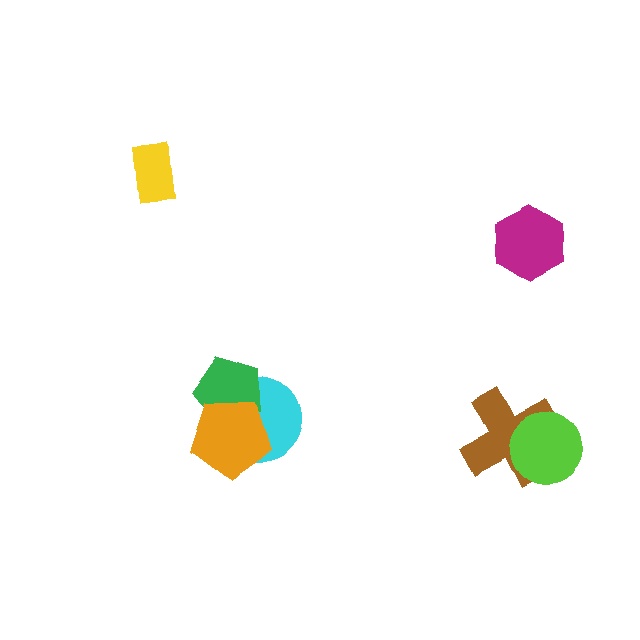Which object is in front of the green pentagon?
The orange pentagon is in front of the green pentagon.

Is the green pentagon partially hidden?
Yes, it is partially covered by another shape.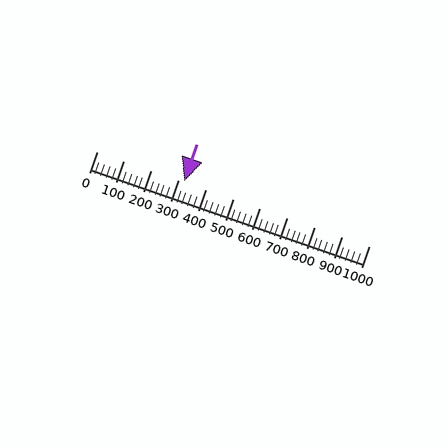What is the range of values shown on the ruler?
The ruler shows values from 0 to 1000.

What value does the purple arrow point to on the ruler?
The purple arrow points to approximately 320.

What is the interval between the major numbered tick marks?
The major tick marks are spaced 100 units apart.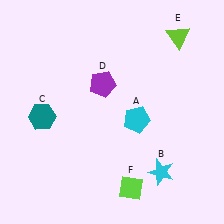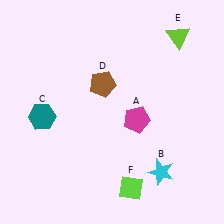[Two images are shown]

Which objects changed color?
A changed from cyan to magenta. D changed from purple to brown.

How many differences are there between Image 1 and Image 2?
There are 2 differences between the two images.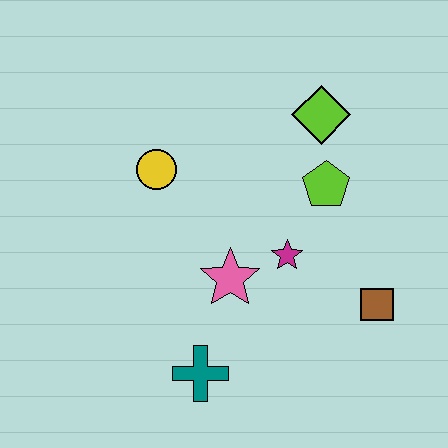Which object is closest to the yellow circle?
The pink star is closest to the yellow circle.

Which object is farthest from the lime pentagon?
The teal cross is farthest from the lime pentagon.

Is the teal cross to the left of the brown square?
Yes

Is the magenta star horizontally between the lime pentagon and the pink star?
Yes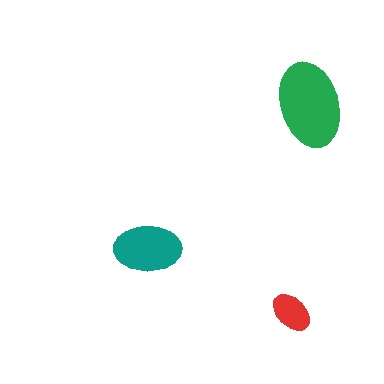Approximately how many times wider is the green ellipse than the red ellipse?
About 2 times wider.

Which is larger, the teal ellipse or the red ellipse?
The teal one.